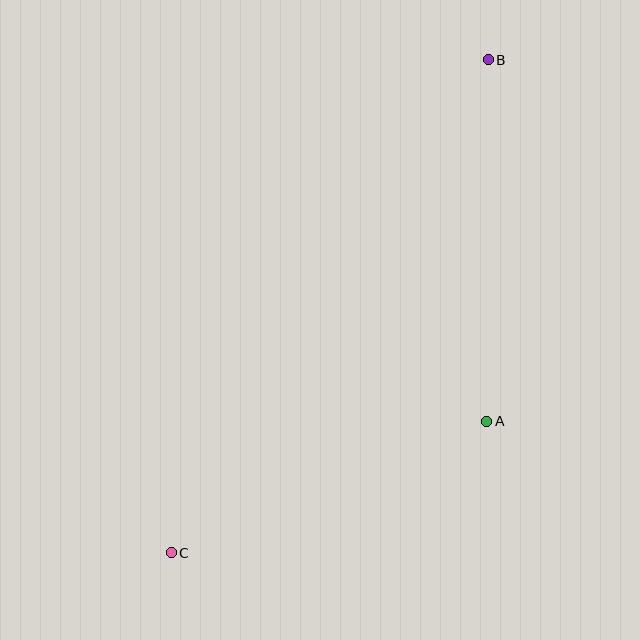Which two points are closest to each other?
Points A and C are closest to each other.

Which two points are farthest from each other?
Points B and C are farthest from each other.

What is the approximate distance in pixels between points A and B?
The distance between A and B is approximately 362 pixels.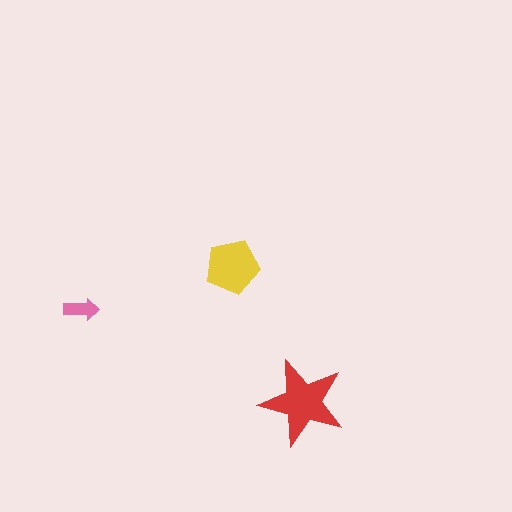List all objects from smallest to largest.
The pink arrow, the yellow pentagon, the red star.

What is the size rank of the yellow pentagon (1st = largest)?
2nd.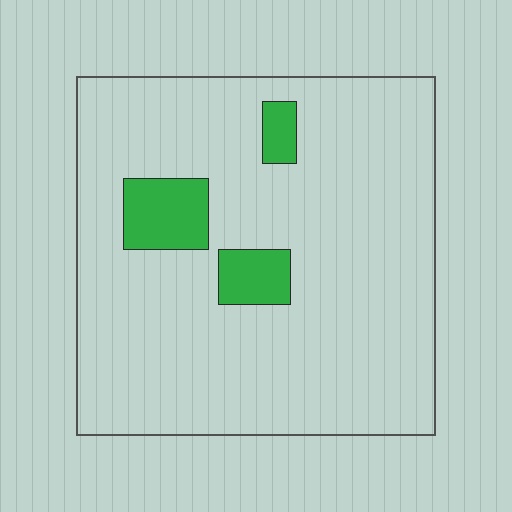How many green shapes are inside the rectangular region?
3.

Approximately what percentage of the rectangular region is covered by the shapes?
Approximately 10%.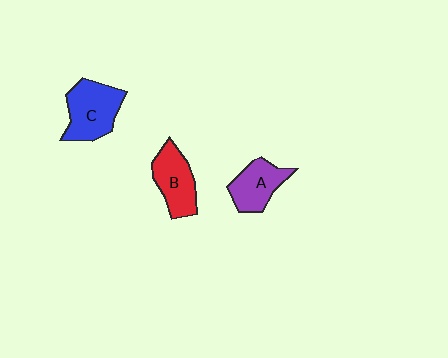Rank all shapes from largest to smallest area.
From largest to smallest: C (blue), B (red), A (purple).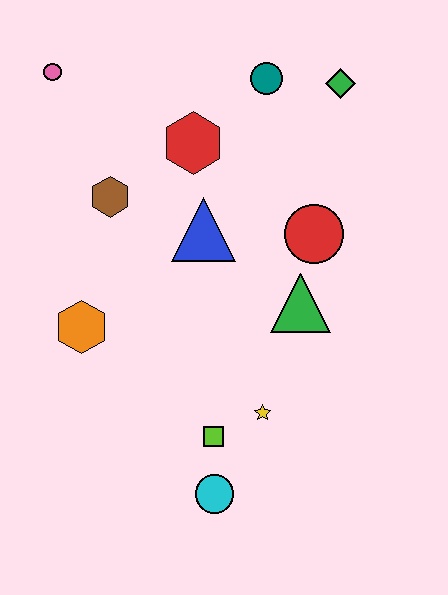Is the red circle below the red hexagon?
Yes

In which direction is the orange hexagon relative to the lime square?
The orange hexagon is to the left of the lime square.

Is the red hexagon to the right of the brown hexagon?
Yes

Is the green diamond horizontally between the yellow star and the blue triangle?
No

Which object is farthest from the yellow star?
The pink circle is farthest from the yellow star.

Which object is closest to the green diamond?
The teal circle is closest to the green diamond.